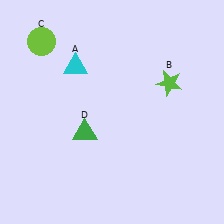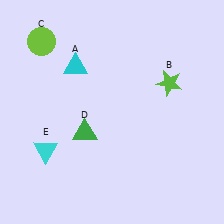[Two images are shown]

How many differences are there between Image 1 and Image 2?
There is 1 difference between the two images.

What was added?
A cyan triangle (E) was added in Image 2.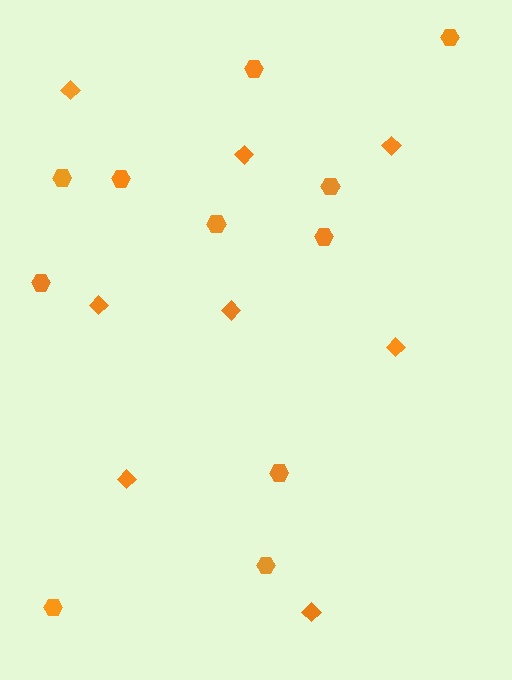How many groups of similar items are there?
There are 2 groups: one group of hexagons (11) and one group of diamonds (8).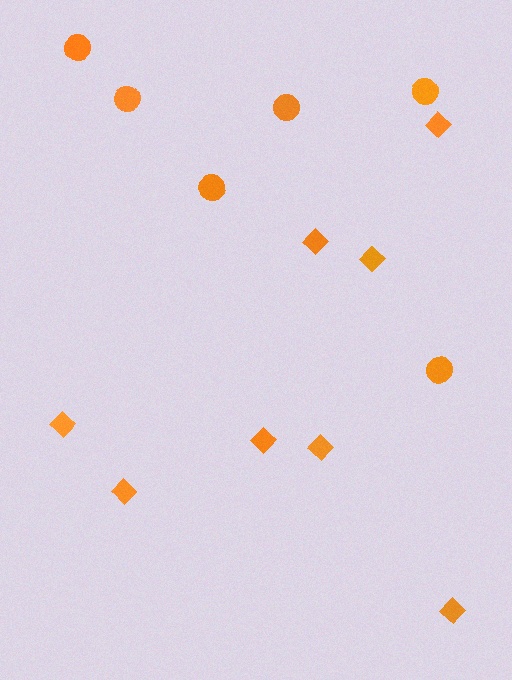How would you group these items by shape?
There are 2 groups: one group of diamonds (8) and one group of circles (6).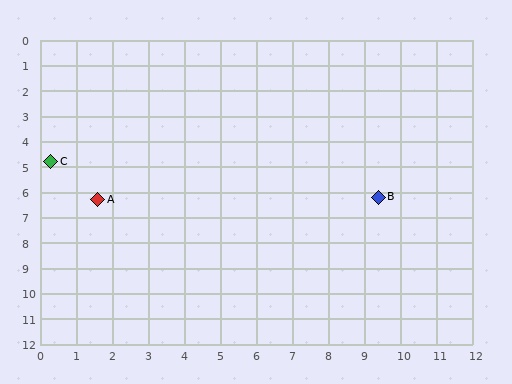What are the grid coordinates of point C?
Point C is at approximately (0.3, 4.8).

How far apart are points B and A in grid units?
Points B and A are about 7.8 grid units apart.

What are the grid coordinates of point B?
Point B is at approximately (9.4, 6.2).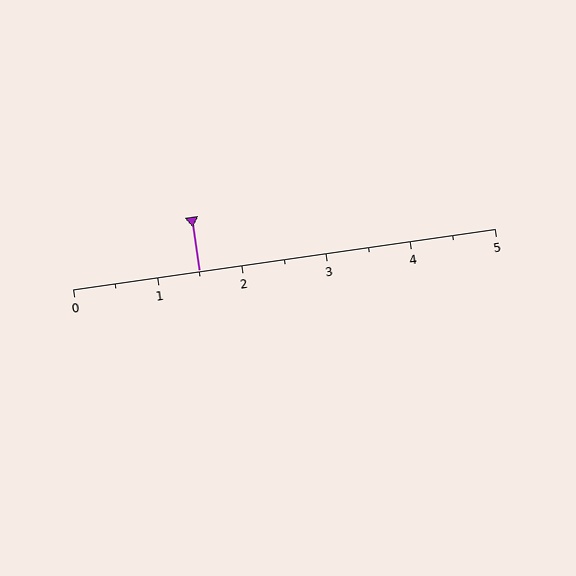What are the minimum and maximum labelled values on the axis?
The axis runs from 0 to 5.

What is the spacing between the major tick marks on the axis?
The major ticks are spaced 1 apart.